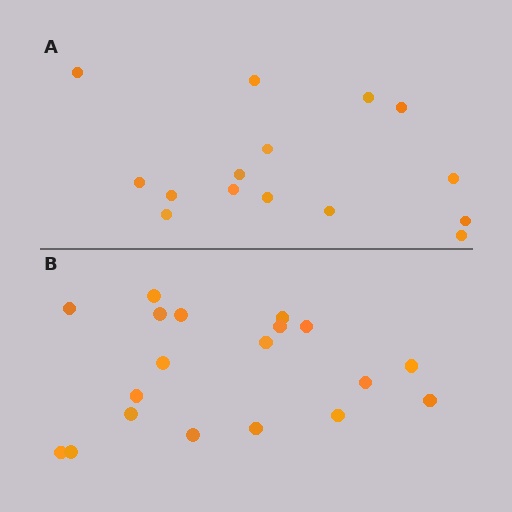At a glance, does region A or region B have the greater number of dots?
Region B (the bottom region) has more dots.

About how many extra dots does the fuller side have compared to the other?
Region B has about 4 more dots than region A.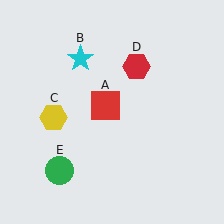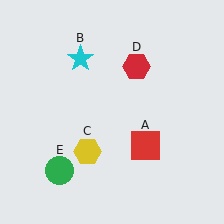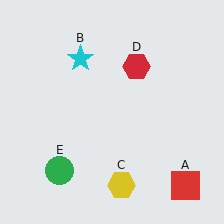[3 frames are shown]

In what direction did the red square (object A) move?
The red square (object A) moved down and to the right.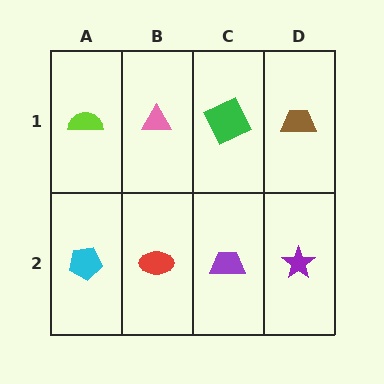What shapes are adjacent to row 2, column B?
A pink triangle (row 1, column B), a cyan pentagon (row 2, column A), a purple trapezoid (row 2, column C).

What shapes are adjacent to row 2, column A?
A lime semicircle (row 1, column A), a red ellipse (row 2, column B).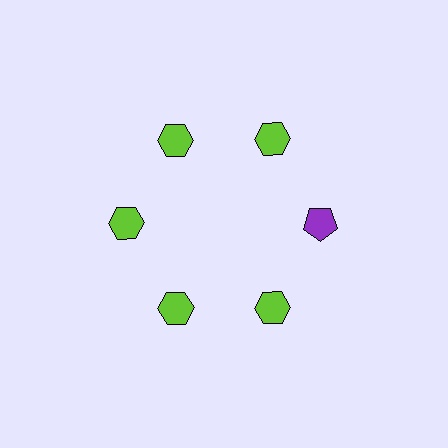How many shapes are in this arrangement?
There are 6 shapes arranged in a ring pattern.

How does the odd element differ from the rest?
It differs in both color (purple instead of lime) and shape (pentagon instead of hexagon).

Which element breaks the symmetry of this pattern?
The purple pentagon at roughly the 3 o'clock position breaks the symmetry. All other shapes are lime hexagons.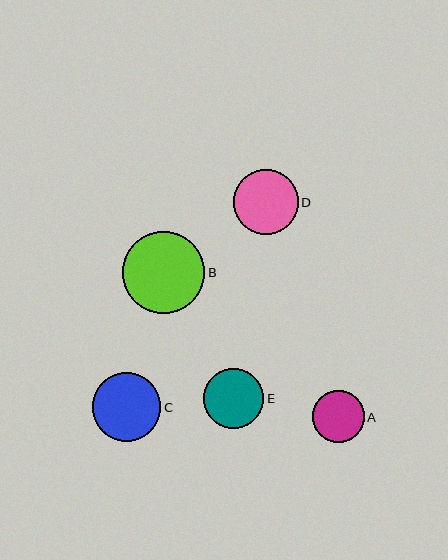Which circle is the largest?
Circle B is the largest with a size of approximately 82 pixels.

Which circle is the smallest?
Circle A is the smallest with a size of approximately 52 pixels.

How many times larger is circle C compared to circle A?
Circle C is approximately 1.3 times the size of circle A.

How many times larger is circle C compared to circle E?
Circle C is approximately 1.1 times the size of circle E.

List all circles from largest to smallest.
From largest to smallest: B, C, D, E, A.